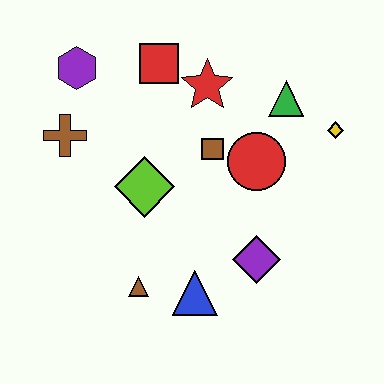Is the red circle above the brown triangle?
Yes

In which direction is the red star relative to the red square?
The red star is to the right of the red square.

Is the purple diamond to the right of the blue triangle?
Yes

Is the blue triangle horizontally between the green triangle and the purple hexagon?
Yes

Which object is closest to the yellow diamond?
The green triangle is closest to the yellow diamond.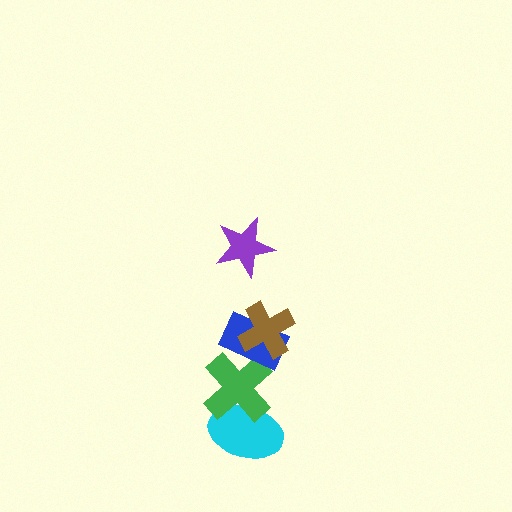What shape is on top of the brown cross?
The purple star is on top of the brown cross.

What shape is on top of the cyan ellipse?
The green cross is on top of the cyan ellipse.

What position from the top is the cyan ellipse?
The cyan ellipse is 5th from the top.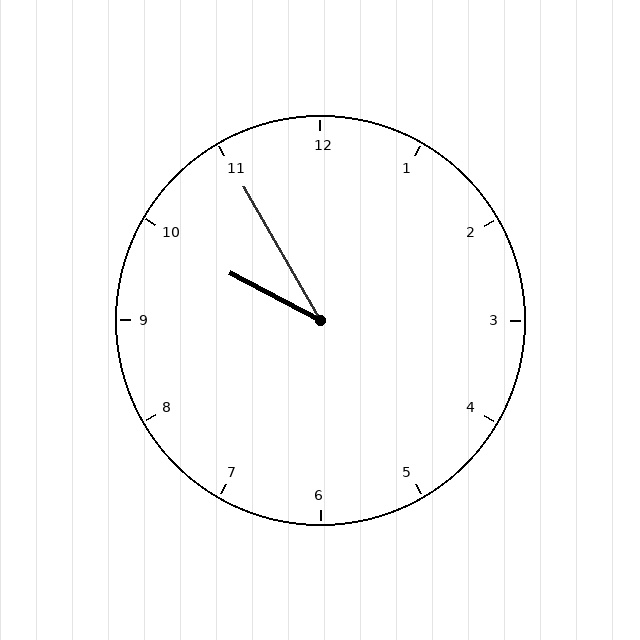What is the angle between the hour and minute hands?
Approximately 32 degrees.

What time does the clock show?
9:55.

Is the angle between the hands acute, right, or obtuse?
It is acute.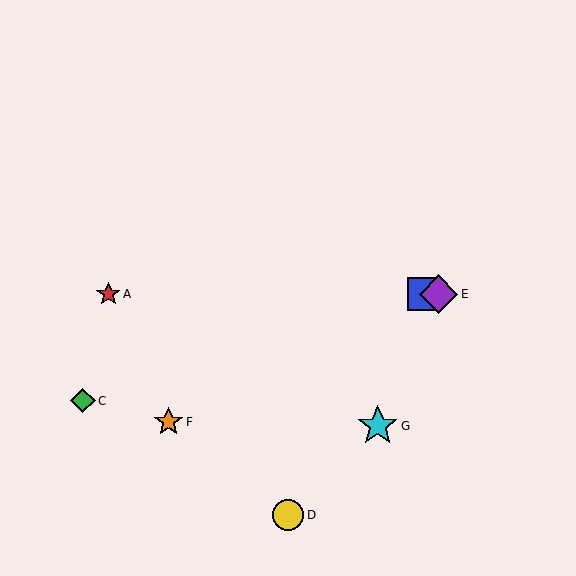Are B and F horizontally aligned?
No, B is at y≈294 and F is at y≈422.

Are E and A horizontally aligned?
Yes, both are at y≈294.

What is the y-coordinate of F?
Object F is at y≈422.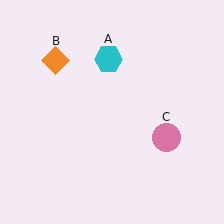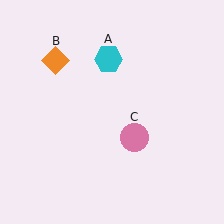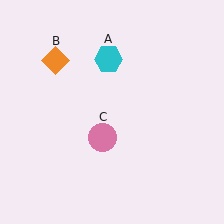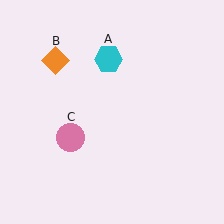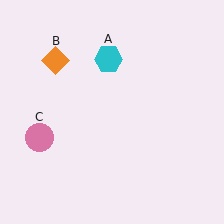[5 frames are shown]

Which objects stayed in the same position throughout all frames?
Cyan hexagon (object A) and orange diamond (object B) remained stationary.